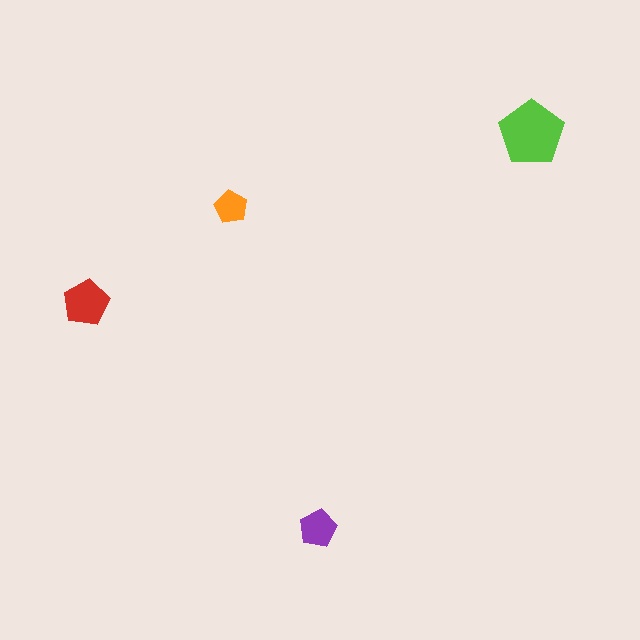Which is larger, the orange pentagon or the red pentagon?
The red one.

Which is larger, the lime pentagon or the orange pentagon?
The lime one.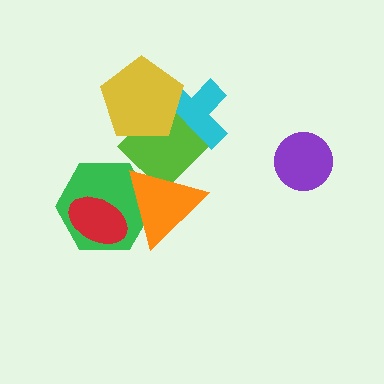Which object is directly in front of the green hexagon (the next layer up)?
The orange triangle is directly in front of the green hexagon.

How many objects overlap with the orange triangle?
3 objects overlap with the orange triangle.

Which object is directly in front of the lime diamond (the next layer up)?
The green hexagon is directly in front of the lime diamond.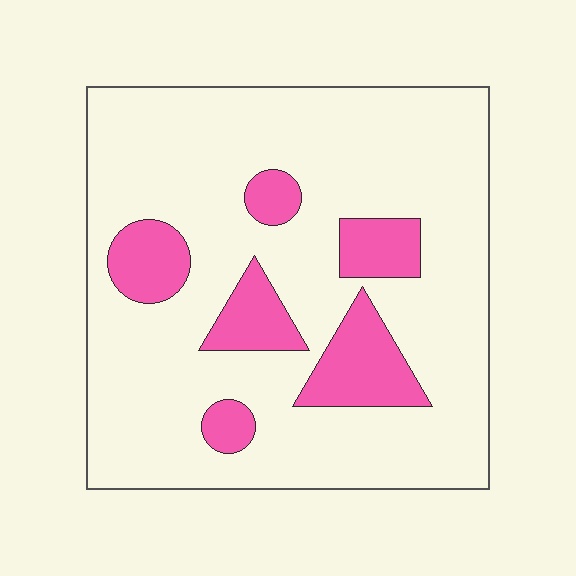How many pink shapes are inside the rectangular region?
6.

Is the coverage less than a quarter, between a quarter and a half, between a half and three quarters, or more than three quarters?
Less than a quarter.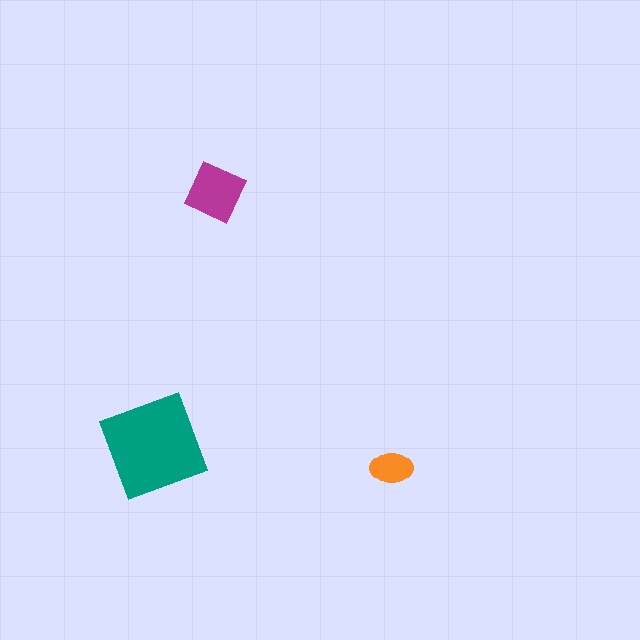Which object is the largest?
The teal square.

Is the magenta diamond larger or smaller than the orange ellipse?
Larger.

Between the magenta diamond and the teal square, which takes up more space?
The teal square.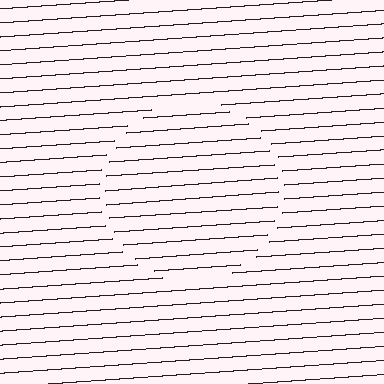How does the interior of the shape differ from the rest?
The interior of the shape contains the same grating, shifted by half a period — the contour is defined by the phase discontinuity where line-ends from the inner and outer gratings abut.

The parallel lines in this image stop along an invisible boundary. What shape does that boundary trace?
An illusory circle. The interior of the shape contains the same grating, shifted by half a period — the contour is defined by the phase discontinuity where line-ends from the inner and outer gratings abut.